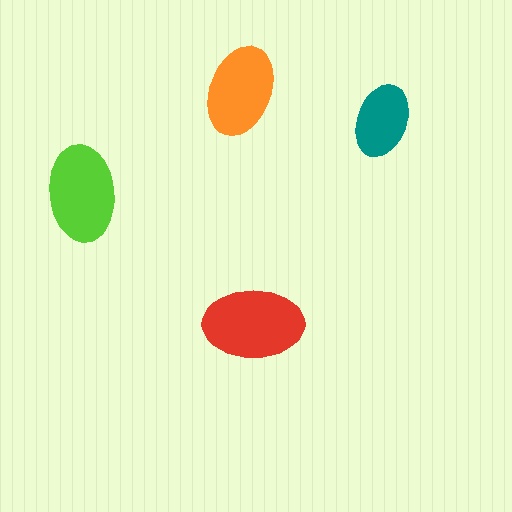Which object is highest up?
The orange ellipse is topmost.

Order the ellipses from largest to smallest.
the red one, the lime one, the orange one, the teal one.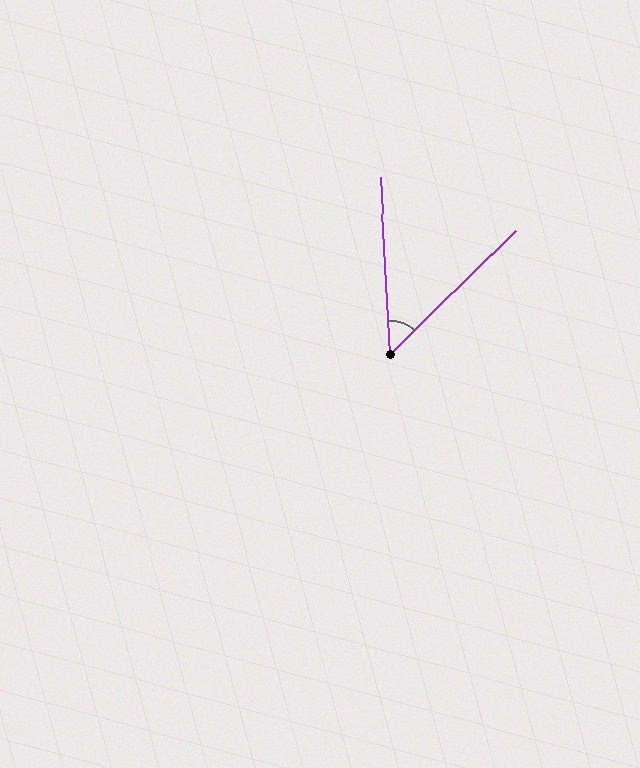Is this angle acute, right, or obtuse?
It is acute.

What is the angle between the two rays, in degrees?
Approximately 49 degrees.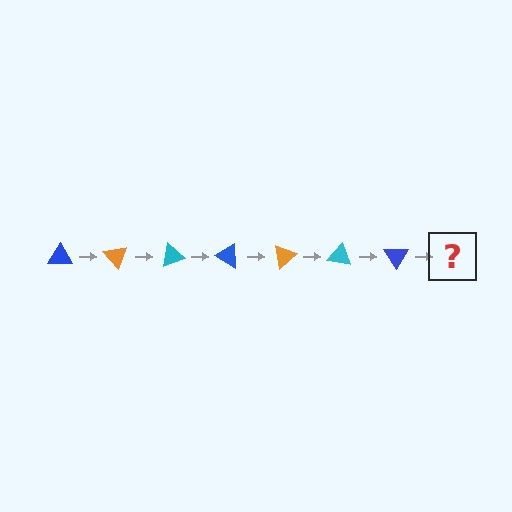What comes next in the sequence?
The next element should be an orange triangle, rotated 350 degrees from the start.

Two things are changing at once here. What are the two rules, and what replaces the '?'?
The two rules are that it rotates 50 degrees each step and the color cycles through blue, orange, and cyan. The '?' should be an orange triangle, rotated 350 degrees from the start.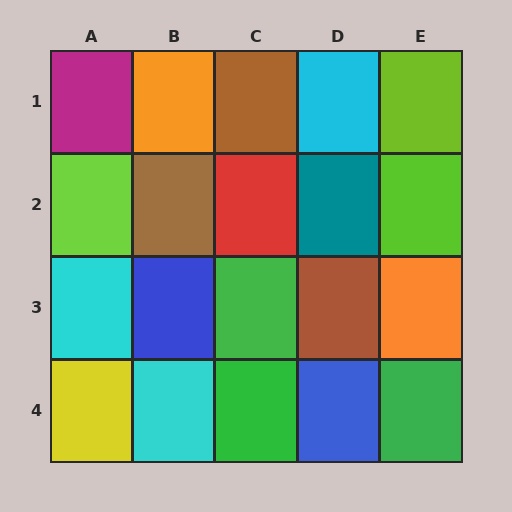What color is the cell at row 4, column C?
Green.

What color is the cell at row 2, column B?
Brown.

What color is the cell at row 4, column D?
Blue.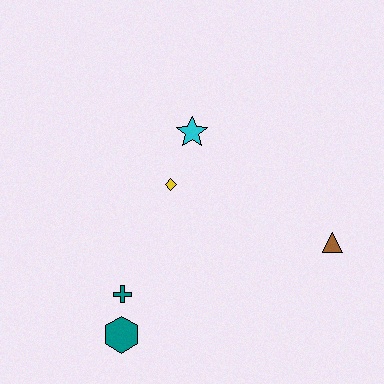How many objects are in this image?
There are 5 objects.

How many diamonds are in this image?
There is 1 diamond.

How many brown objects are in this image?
There is 1 brown object.